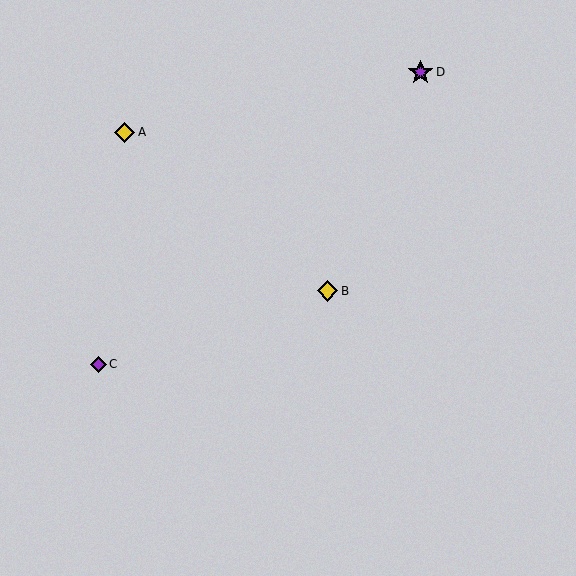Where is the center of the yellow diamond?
The center of the yellow diamond is at (125, 132).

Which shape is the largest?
The purple star (labeled D) is the largest.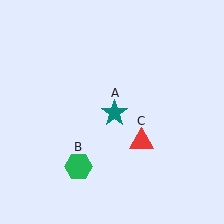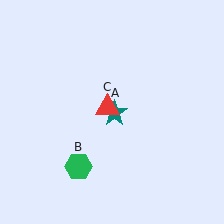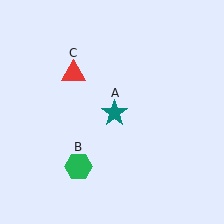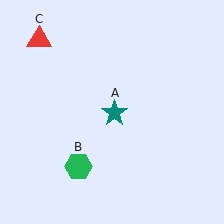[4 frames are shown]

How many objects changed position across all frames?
1 object changed position: red triangle (object C).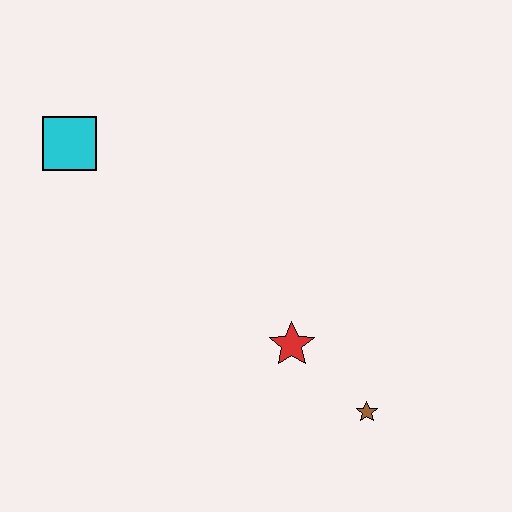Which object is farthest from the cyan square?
The brown star is farthest from the cyan square.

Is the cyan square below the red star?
No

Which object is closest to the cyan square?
The red star is closest to the cyan square.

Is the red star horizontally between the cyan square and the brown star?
Yes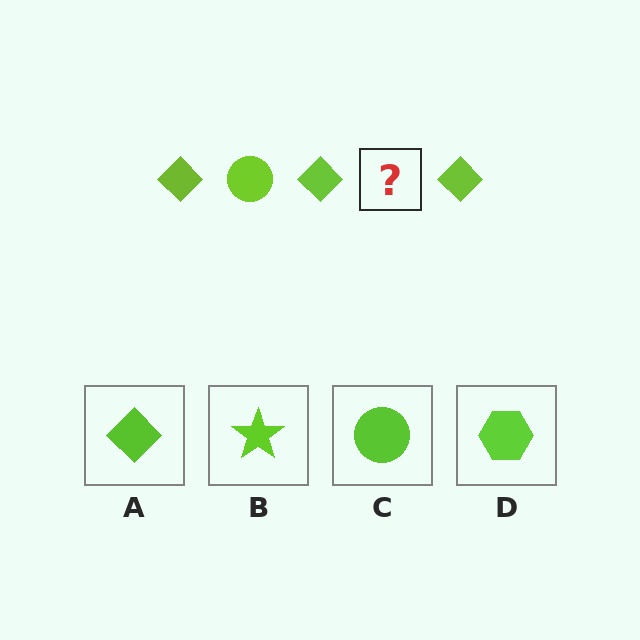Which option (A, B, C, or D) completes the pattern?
C.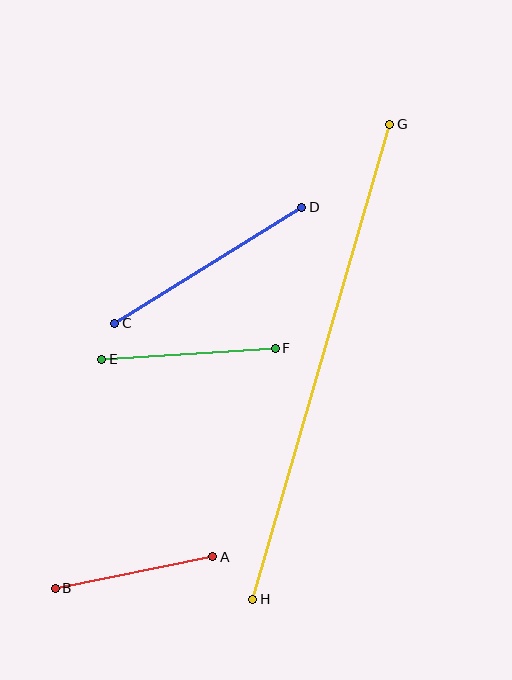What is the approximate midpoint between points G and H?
The midpoint is at approximately (321, 362) pixels.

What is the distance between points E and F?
The distance is approximately 174 pixels.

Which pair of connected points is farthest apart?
Points G and H are farthest apart.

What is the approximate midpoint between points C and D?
The midpoint is at approximately (208, 265) pixels.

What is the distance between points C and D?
The distance is approximately 220 pixels.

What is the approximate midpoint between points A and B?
The midpoint is at approximately (134, 572) pixels.